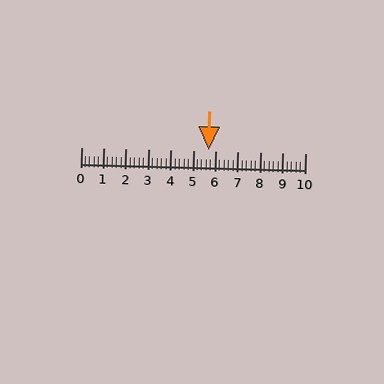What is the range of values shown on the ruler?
The ruler shows values from 0 to 10.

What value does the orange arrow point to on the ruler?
The orange arrow points to approximately 5.7.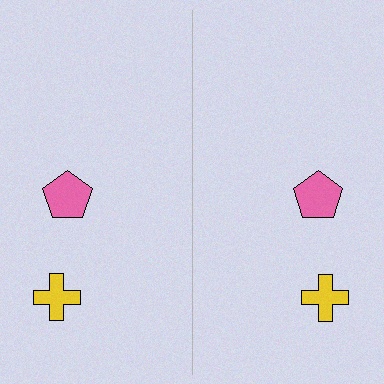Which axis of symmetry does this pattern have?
The pattern has a vertical axis of symmetry running through the center of the image.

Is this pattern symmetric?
Yes, this pattern has bilateral (reflection) symmetry.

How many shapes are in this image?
There are 4 shapes in this image.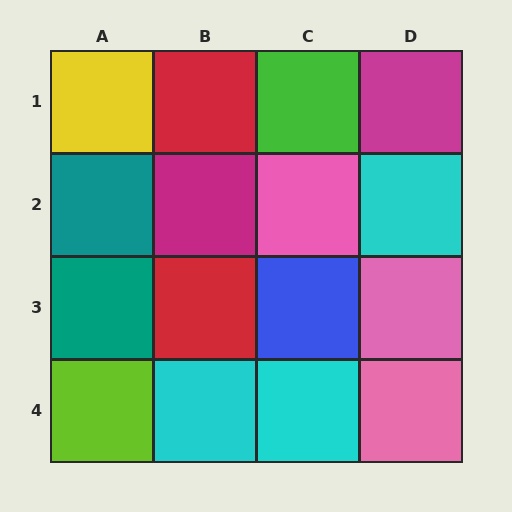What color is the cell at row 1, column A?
Yellow.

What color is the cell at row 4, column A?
Lime.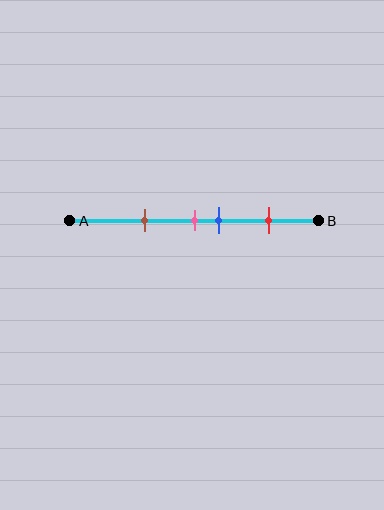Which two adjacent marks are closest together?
The pink and blue marks are the closest adjacent pair.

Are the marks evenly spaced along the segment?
No, the marks are not evenly spaced.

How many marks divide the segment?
There are 4 marks dividing the segment.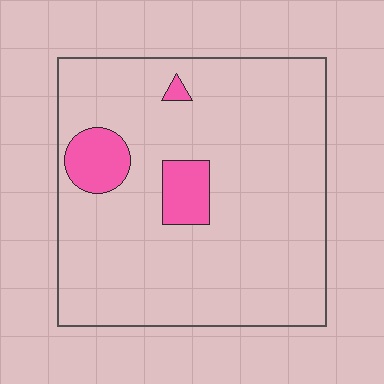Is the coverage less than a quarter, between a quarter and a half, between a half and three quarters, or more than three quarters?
Less than a quarter.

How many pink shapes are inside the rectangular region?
3.